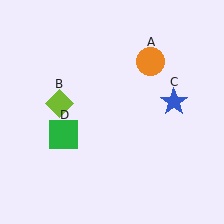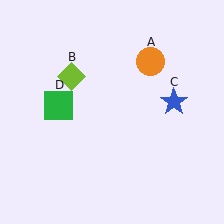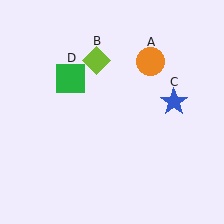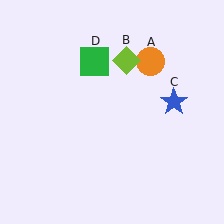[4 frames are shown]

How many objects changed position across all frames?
2 objects changed position: lime diamond (object B), green square (object D).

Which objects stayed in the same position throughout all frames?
Orange circle (object A) and blue star (object C) remained stationary.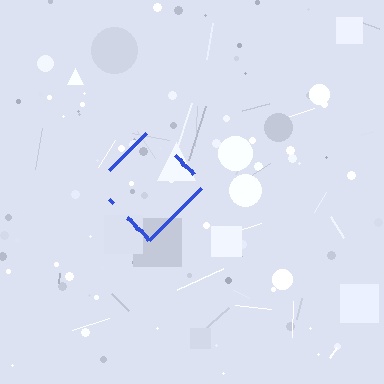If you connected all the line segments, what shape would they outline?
They would outline a diamond.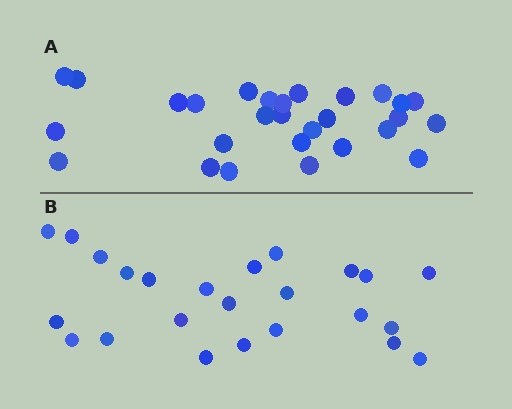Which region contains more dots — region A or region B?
Region A (the top region) has more dots.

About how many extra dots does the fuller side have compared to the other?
Region A has about 4 more dots than region B.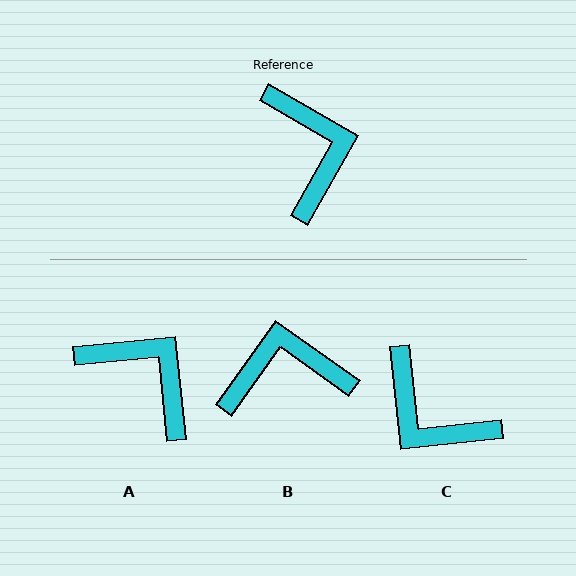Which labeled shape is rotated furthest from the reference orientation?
C, about 144 degrees away.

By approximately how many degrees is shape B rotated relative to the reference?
Approximately 84 degrees counter-clockwise.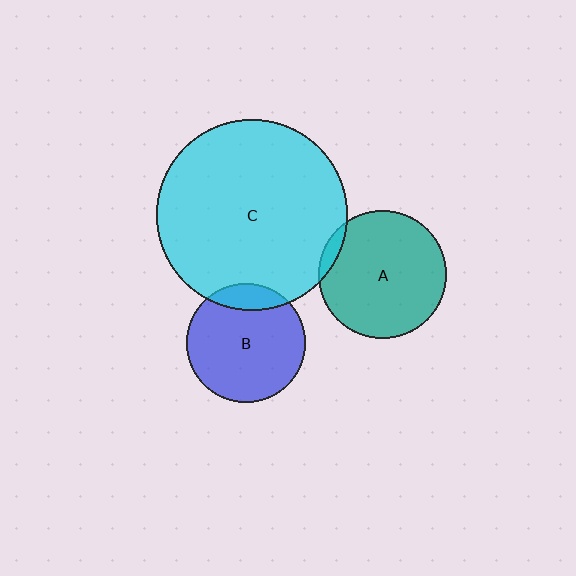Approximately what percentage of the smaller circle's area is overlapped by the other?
Approximately 5%.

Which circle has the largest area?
Circle C (cyan).